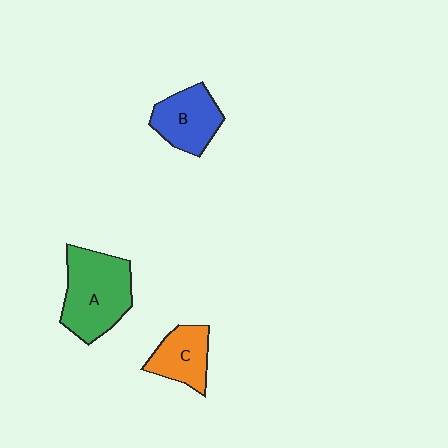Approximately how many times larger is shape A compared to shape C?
Approximately 1.7 times.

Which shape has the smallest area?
Shape C (orange).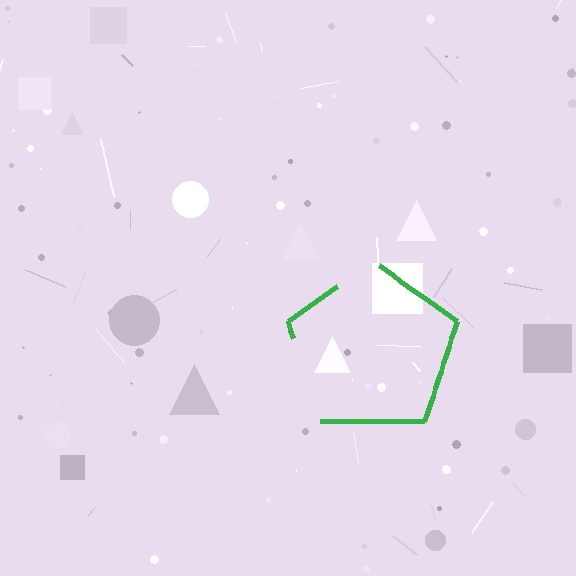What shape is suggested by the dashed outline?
The dashed outline suggests a pentagon.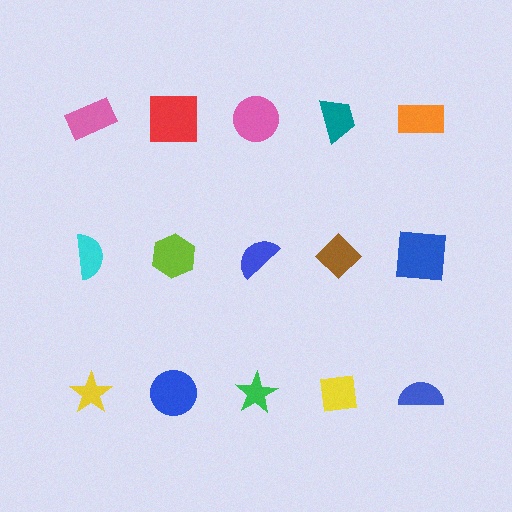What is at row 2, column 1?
A cyan semicircle.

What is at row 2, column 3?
A blue semicircle.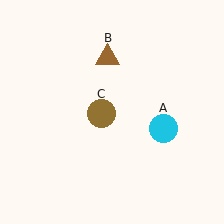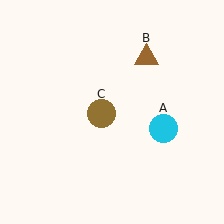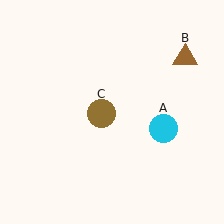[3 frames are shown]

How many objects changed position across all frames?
1 object changed position: brown triangle (object B).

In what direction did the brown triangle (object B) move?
The brown triangle (object B) moved right.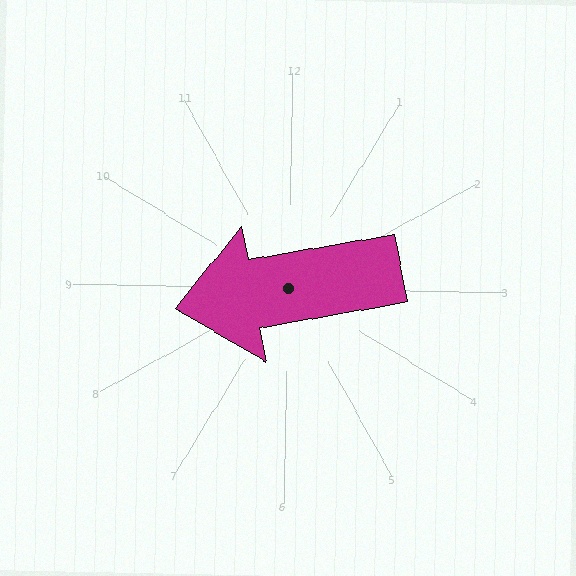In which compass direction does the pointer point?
West.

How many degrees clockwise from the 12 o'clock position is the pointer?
Approximately 259 degrees.